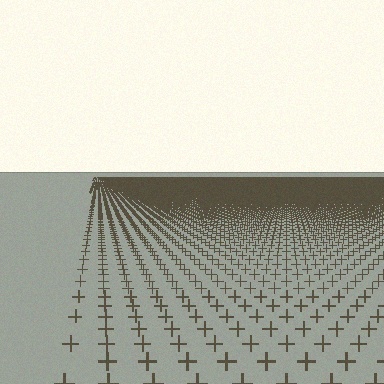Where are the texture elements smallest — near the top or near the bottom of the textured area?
Near the top.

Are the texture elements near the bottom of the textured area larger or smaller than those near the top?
Larger. Near the bottom, elements are closer to the viewer and appear at a bigger on-screen size.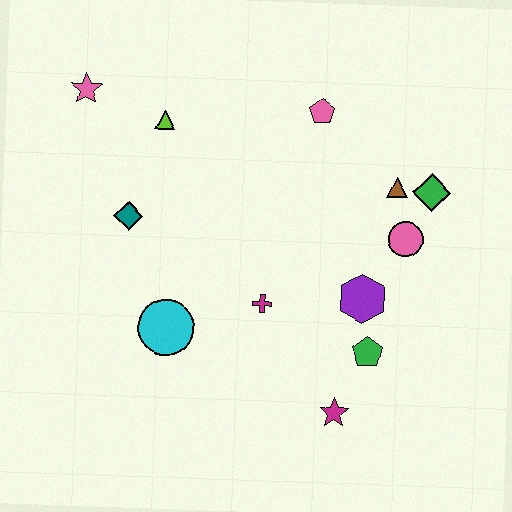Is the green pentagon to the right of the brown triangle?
No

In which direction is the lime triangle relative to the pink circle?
The lime triangle is to the left of the pink circle.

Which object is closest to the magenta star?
The green pentagon is closest to the magenta star.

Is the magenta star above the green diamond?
No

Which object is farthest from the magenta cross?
The pink star is farthest from the magenta cross.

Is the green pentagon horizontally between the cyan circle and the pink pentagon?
No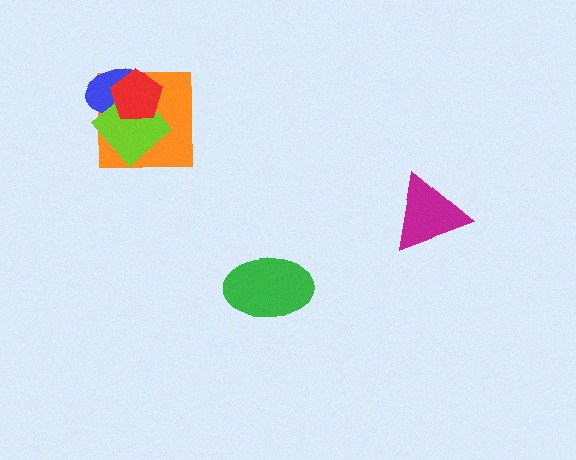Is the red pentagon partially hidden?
No, no other shape covers it.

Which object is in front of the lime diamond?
The red pentagon is in front of the lime diamond.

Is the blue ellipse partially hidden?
Yes, it is partially covered by another shape.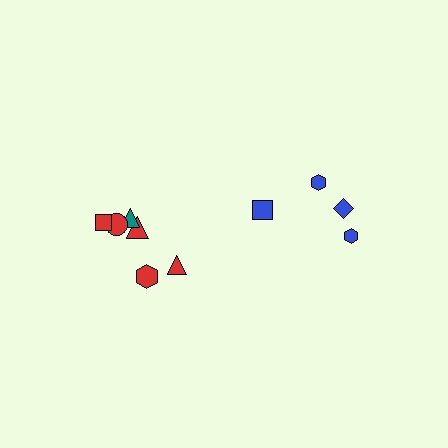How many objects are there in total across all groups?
There are 10 objects.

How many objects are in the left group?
There are 6 objects.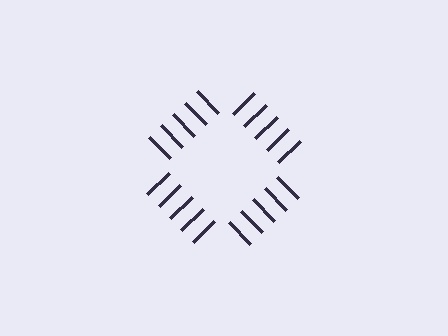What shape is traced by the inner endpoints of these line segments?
An illusory square — the line segments terminate on its edges but no continuous stroke is drawn.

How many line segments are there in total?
20 — 5 along each of the 4 edges.